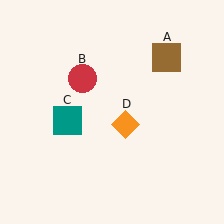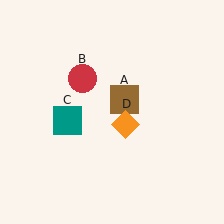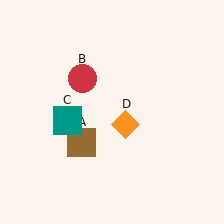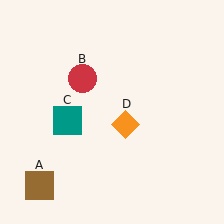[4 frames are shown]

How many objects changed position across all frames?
1 object changed position: brown square (object A).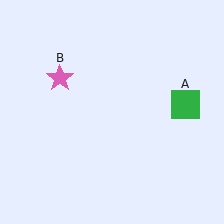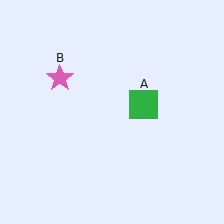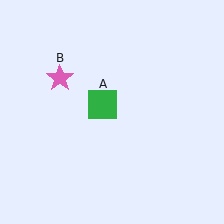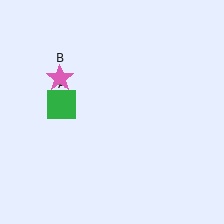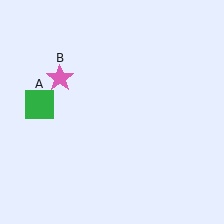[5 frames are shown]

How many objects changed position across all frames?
1 object changed position: green square (object A).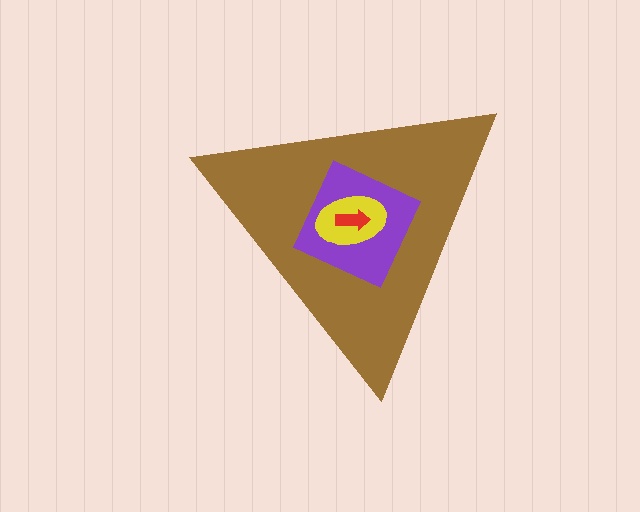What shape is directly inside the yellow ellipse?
The red arrow.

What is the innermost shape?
The red arrow.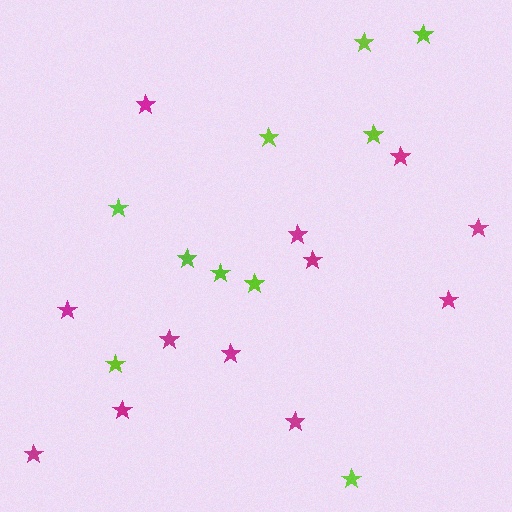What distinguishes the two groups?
There are 2 groups: one group of lime stars (10) and one group of magenta stars (12).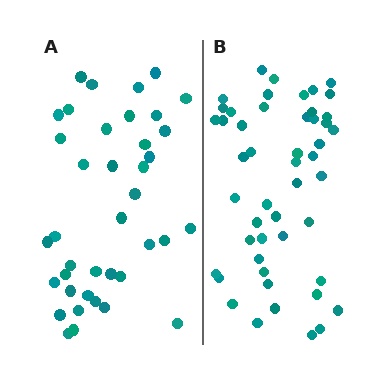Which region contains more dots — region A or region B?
Region B (the right region) has more dots.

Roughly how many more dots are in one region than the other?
Region B has roughly 10 or so more dots than region A.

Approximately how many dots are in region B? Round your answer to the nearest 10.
About 50 dots. (The exact count is 49, which rounds to 50.)